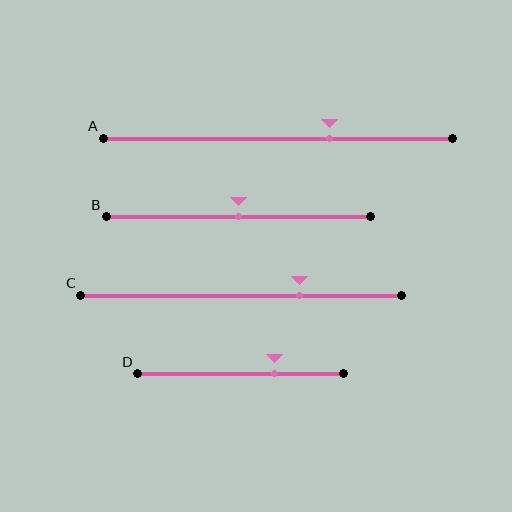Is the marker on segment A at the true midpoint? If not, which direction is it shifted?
No, the marker on segment A is shifted to the right by about 15% of the segment length.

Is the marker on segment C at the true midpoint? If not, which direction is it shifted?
No, the marker on segment C is shifted to the right by about 18% of the segment length.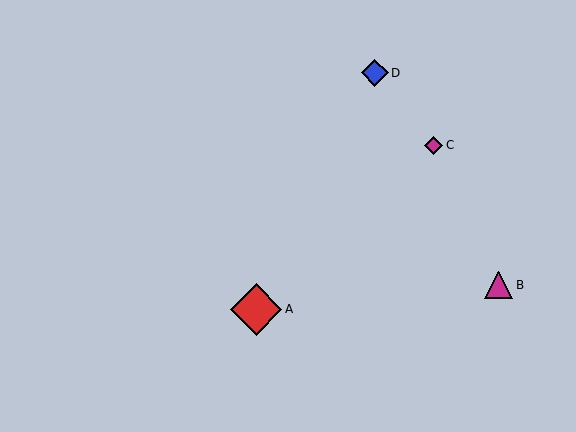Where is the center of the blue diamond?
The center of the blue diamond is at (375, 73).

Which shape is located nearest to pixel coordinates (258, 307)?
The red diamond (labeled A) at (256, 309) is nearest to that location.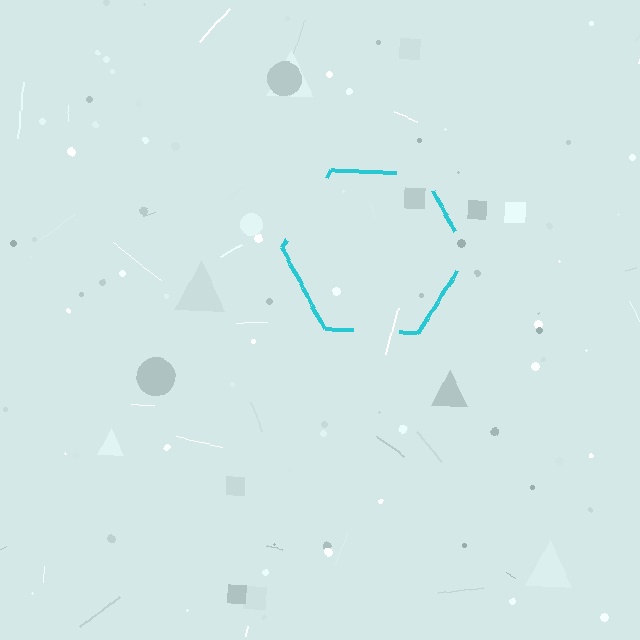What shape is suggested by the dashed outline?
The dashed outline suggests a hexagon.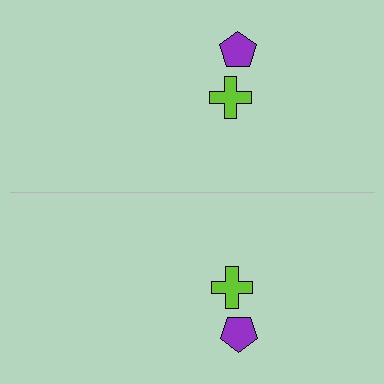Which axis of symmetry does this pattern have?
The pattern has a horizontal axis of symmetry running through the center of the image.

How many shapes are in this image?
There are 4 shapes in this image.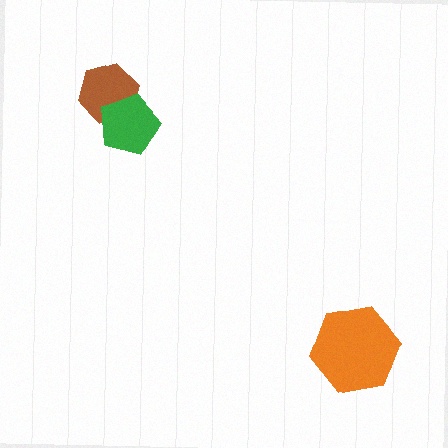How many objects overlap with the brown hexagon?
1 object overlaps with the brown hexagon.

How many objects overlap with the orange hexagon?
0 objects overlap with the orange hexagon.